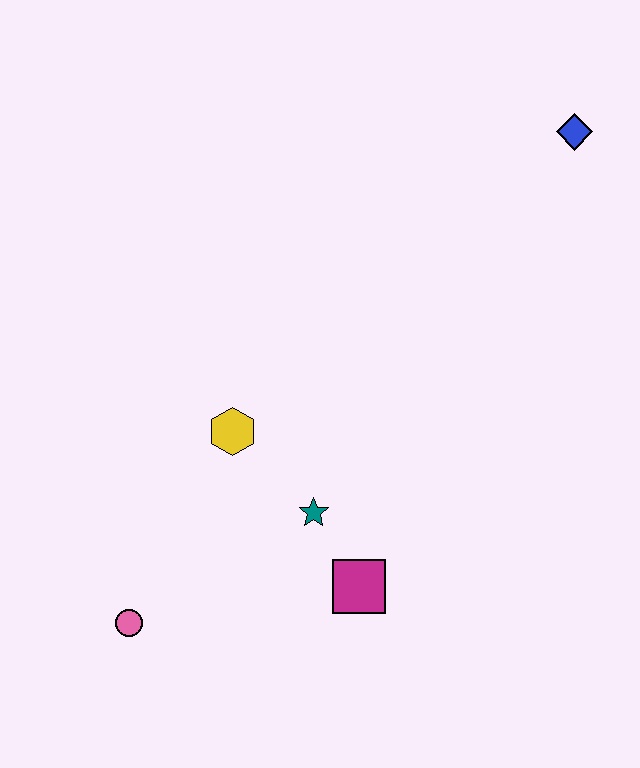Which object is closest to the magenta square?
The teal star is closest to the magenta square.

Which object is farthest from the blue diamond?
The pink circle is farthest from the blue diamond.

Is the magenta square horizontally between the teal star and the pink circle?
No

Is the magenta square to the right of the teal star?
Yes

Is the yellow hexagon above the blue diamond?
No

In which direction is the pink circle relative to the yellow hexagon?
The pink circle is below the yellow hexagon.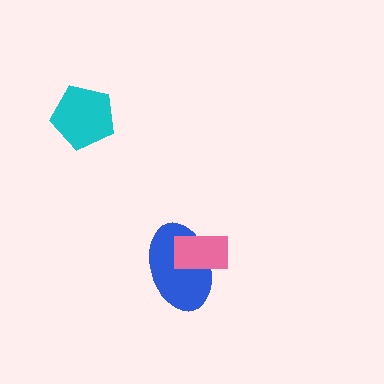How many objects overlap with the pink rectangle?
1 object overlaps with the pink rectangle.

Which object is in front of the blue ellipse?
The pink rectangle is in front of the blue ellipse.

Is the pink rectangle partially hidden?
No, no other shape covers it.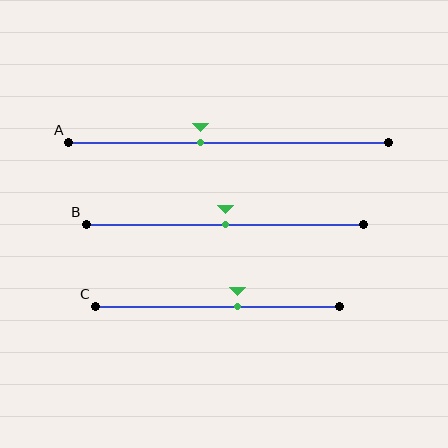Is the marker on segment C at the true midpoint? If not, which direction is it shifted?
No, the marker on segment C is shifted to the right by about 8% of the segment length.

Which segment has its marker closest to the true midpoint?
Segment B has its marker closest to the true midpoint.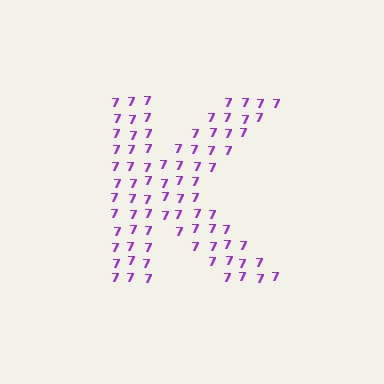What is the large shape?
The large shape is the letter K.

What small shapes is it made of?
It is made of small digit 7's.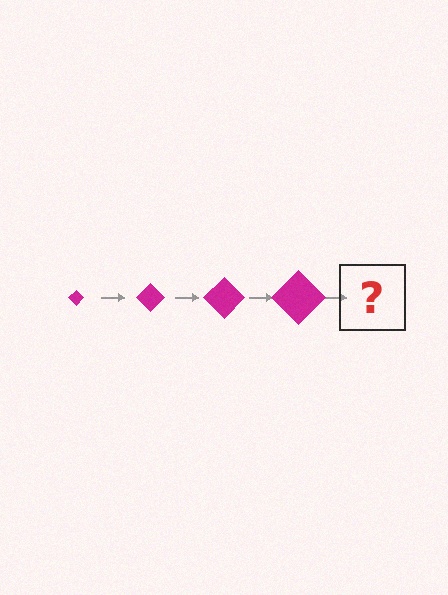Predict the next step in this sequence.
The next step is a magenta diamond, larger than the previous one.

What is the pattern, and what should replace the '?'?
The pattern is that the diamond gets progressively larger each step. The '?' should be a magenta diamond, larger than the previous one.